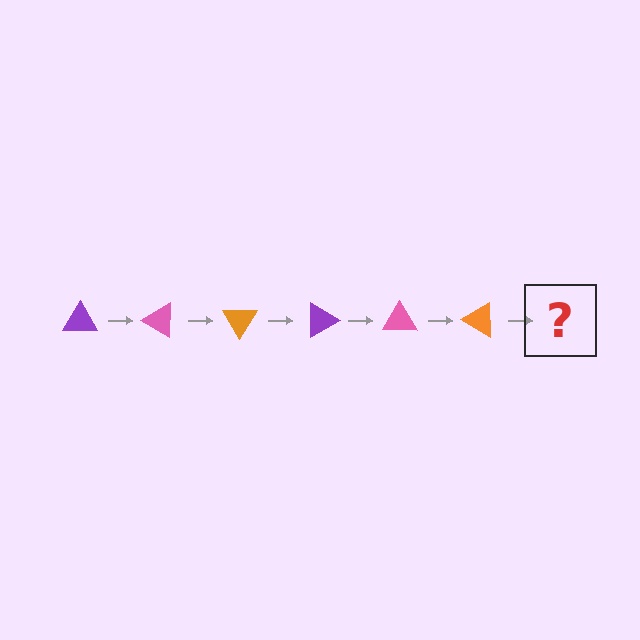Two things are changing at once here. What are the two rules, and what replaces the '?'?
The two rules are that it rotates 30 degrees each step and the color cycles through purple, pink, and orange. The '?' should be a purple triangle, rotated 180 degrees from the start.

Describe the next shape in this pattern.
It should be a purple triangle, rotated 180 degrees from the start.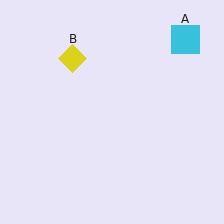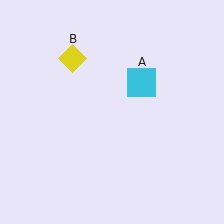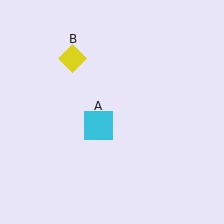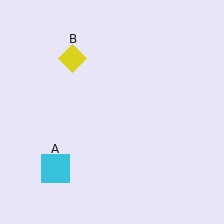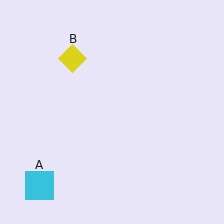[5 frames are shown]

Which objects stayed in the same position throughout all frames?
Yellow diamond (object B) remained stationary.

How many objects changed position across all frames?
1 object changed position: cyan square (object A).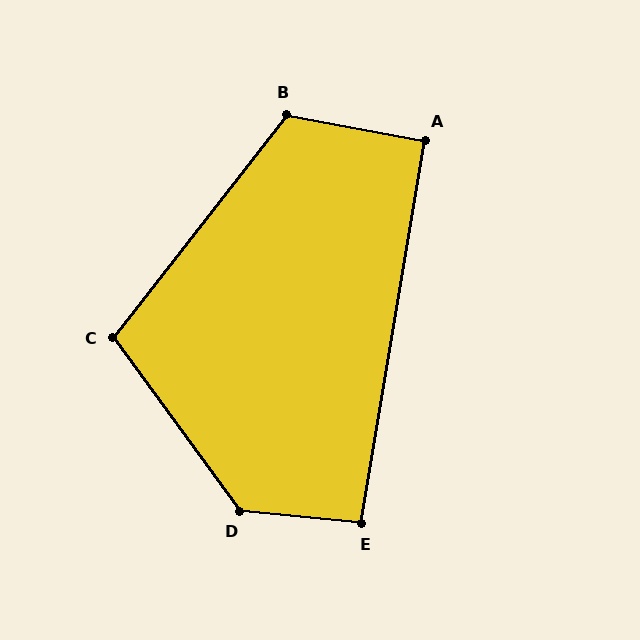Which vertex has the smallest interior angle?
A, at approximately 91 degrees.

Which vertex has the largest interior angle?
D, at approximately 132 degrees.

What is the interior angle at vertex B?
Approximately 117 degrees (obtuse).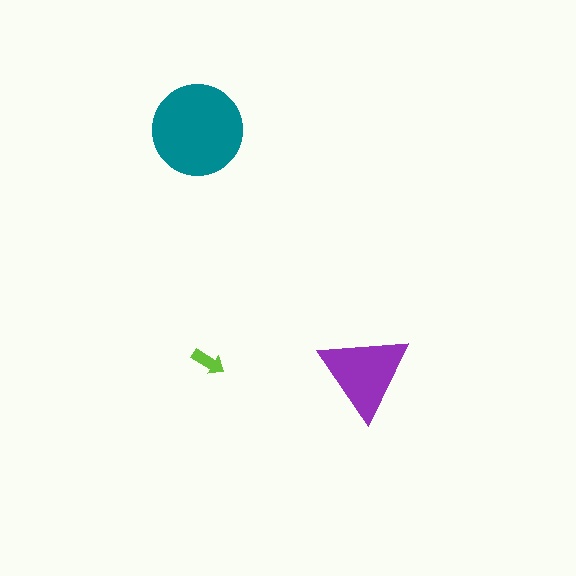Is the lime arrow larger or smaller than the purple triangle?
Smaller.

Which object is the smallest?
The lime arrow.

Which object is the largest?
The teal circle.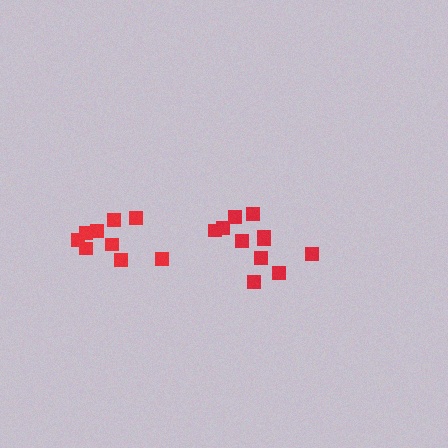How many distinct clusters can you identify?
There are 2 distinct clusters.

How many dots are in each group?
Group 1: 11 dots, Group 2: 9 dots (20 total).